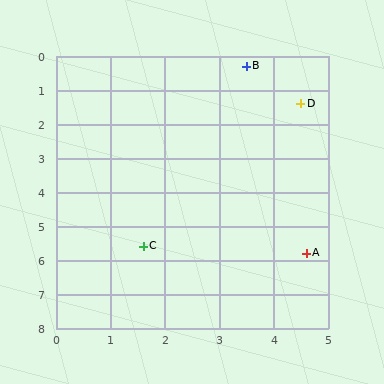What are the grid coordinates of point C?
Point C is at approximately (1.6, 5.6).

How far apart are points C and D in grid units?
Points C and D are about 5.1 grid units apart.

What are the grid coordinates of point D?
Point D is at approximately (4.5, 1.4).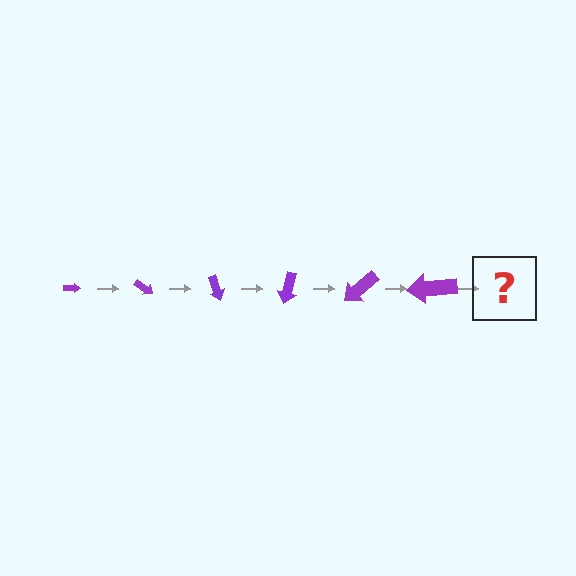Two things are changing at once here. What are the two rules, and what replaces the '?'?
The two rules are that the arrow grows larger each step and it rotates 35 degrees each step. The '?' should be an arrow, larger than the previous one and rotated 210 degrees from the start.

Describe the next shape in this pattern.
It should be an arrow, larger than the previous one and rotated 210 degrees from the start.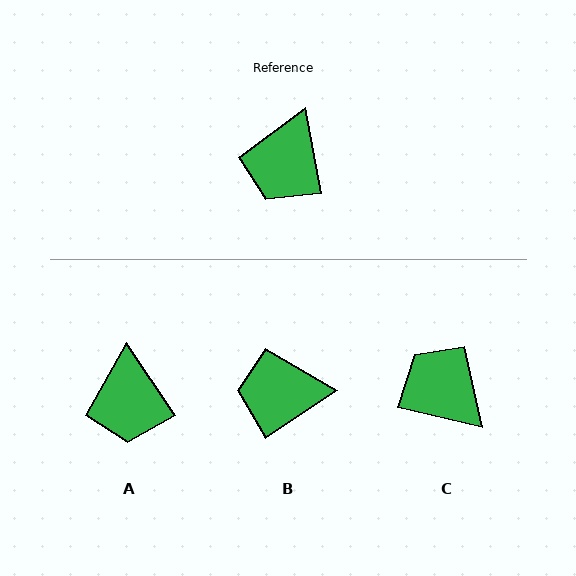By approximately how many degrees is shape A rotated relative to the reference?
Approximately 24 degrees counter-clockwise.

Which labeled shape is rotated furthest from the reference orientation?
C, about 114 degrees away.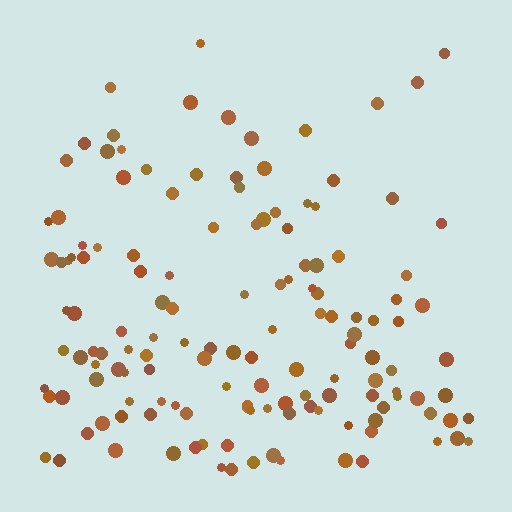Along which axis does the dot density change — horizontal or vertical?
Vertical.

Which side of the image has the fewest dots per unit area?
The top.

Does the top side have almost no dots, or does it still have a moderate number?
Still a moderate number, just noticeably fewer than the bottom.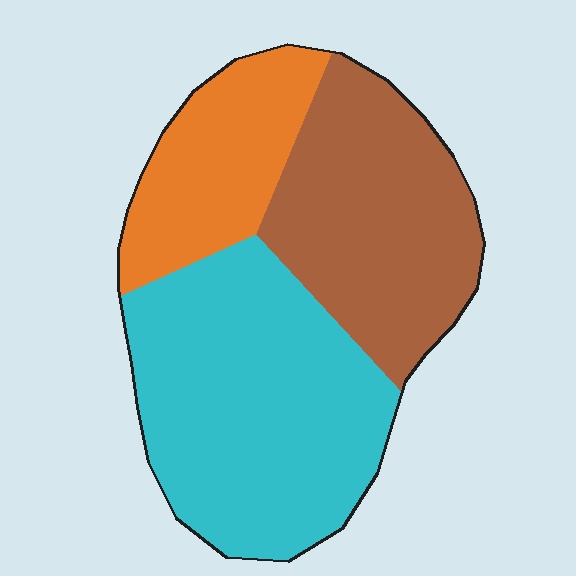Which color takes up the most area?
Cyan, at roughly 45%.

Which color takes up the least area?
Orange, at roughly 20%.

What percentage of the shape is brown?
Brown covers about 35% of the shape.